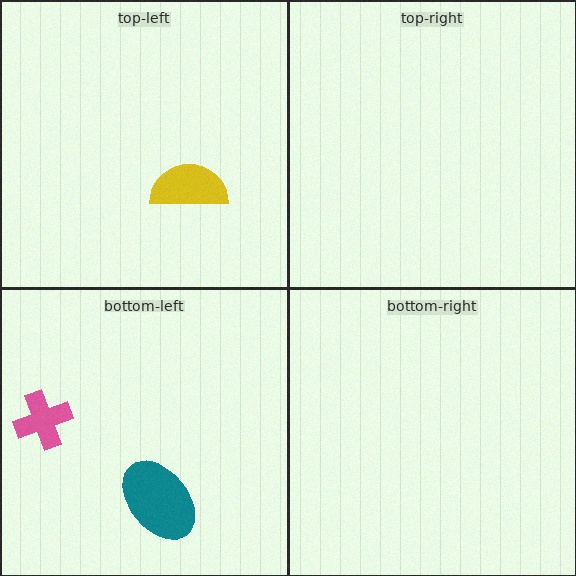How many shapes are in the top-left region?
1.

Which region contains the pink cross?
The bottom-left region.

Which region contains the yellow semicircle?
The top-left region.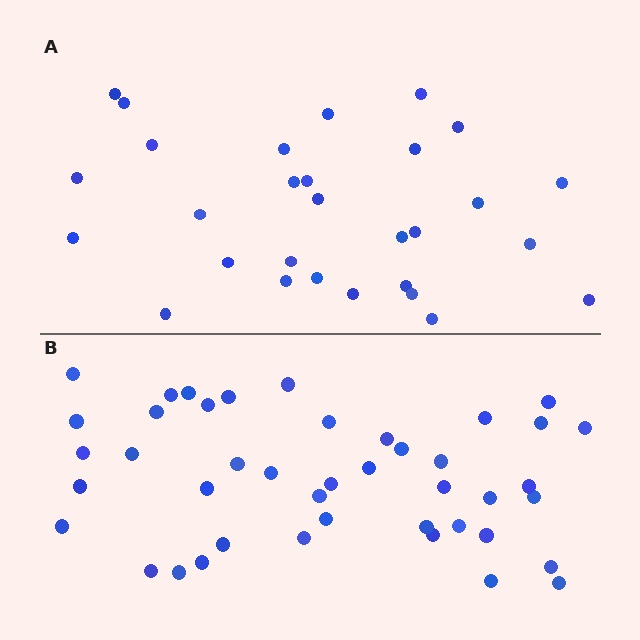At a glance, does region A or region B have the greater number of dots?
Region B (the bottom region) has more dots.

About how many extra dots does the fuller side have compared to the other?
Region B has approximately 15 more dots than region A.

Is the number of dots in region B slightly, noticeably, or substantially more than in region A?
Region B has substantially more. The ratio is roughly 1.5 to 1.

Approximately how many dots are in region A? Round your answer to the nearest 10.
About 30 dots. (The exact count is 29, which rounds to 30.)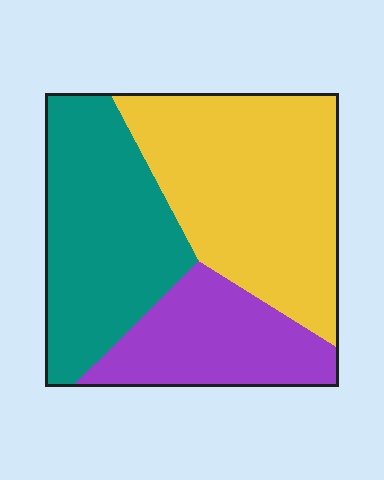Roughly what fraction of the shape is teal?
Teal takes up between a quarter and a half of the shape.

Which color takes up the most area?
Yellow, at roughly 45%.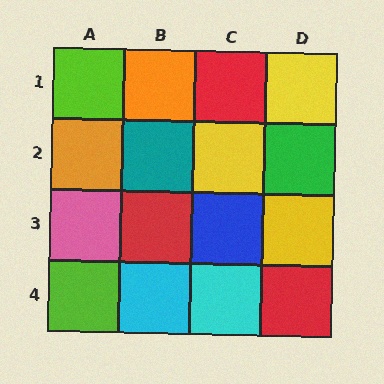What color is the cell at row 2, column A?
Orange.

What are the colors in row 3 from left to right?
Pink, red, blue, yellow.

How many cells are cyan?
2 cells are cyan.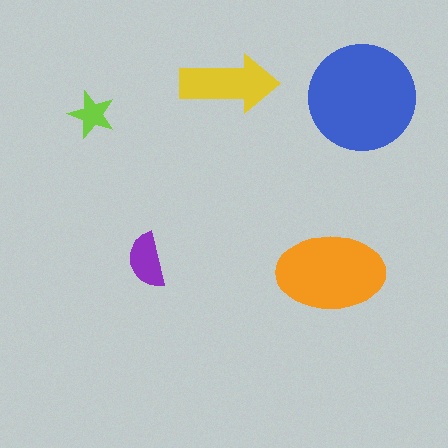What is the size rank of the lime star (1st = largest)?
5th.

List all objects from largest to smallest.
The blue circle, the orange ellipse, the yellow arrow, the purple semicircle, the lime star.